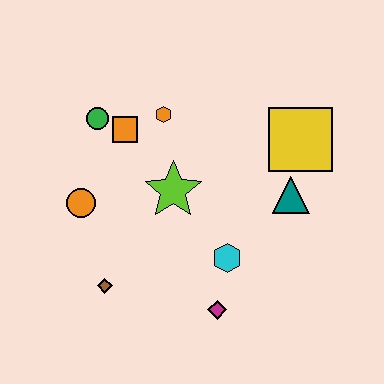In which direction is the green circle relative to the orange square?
The green circle is to the left of the orange square.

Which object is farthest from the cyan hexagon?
The green circle is farthest from the cyan hexagon.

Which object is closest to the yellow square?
The teal triangle is closest to the yellow square.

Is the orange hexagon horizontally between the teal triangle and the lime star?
No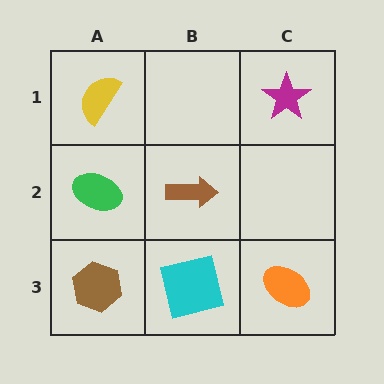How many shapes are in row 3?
3 shapes.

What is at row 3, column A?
A brown hexagon.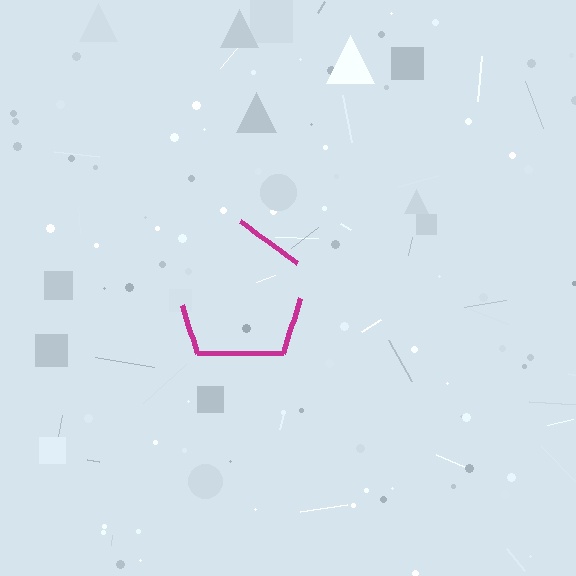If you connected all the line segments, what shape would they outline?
They would outline a pentagon.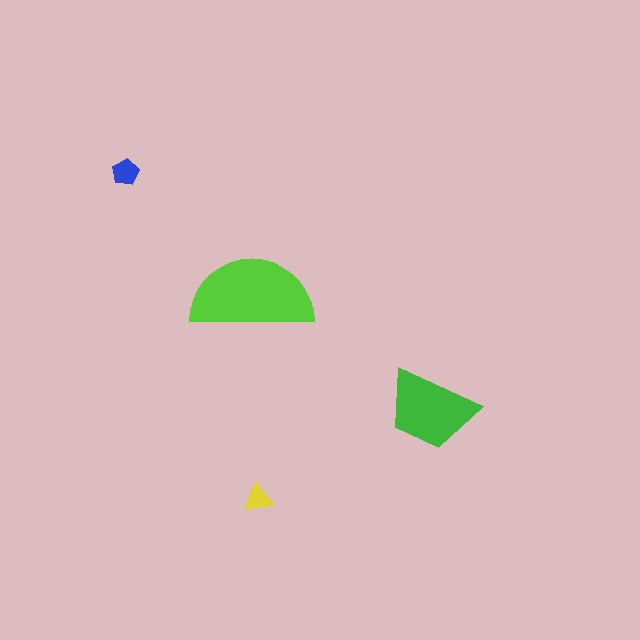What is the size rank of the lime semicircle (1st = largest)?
1st.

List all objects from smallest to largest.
The yellow triangle, the blue pentagon, the green trapezoid, the lime semicircle.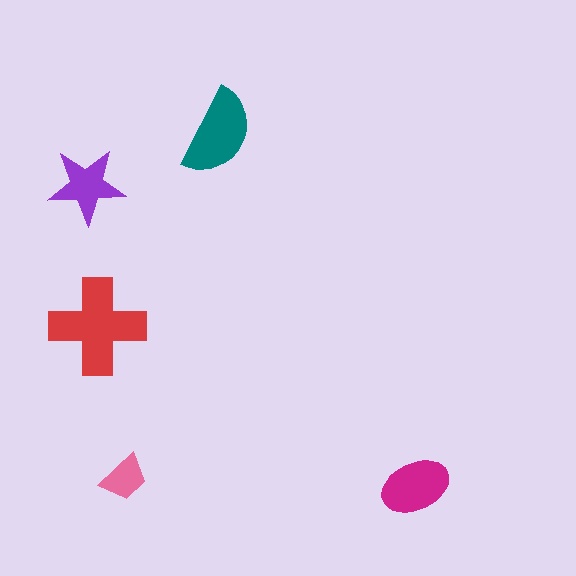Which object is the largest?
The red cross.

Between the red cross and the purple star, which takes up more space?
The red cross.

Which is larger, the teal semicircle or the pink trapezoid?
The teal semicircle.